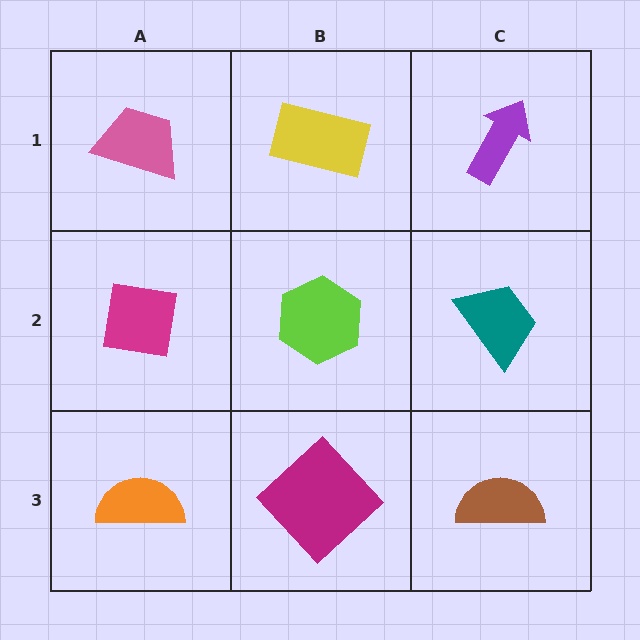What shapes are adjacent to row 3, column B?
A lime hexagon (row 2, column B), an orange semicircle (row 3, column A), a brown semicircle (row 3, column C).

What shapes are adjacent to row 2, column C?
A purple arrow (row 1, column C), a brown semicircle (row 3, column C), a lime hexagon (row 2, column B).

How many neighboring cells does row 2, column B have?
4.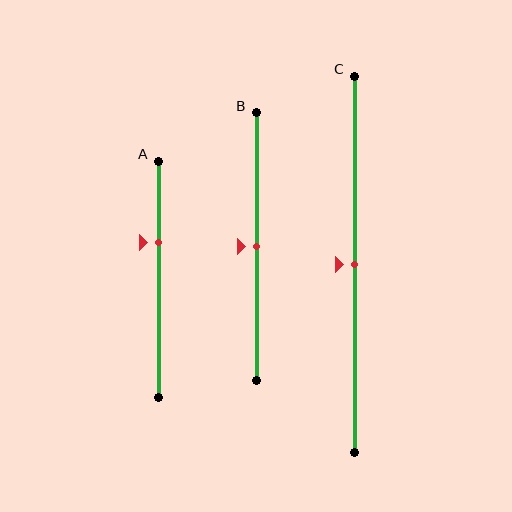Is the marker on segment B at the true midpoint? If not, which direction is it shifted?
Yes, the marker on segment B is at the true midpoint.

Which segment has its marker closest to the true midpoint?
Segment B has its marker closest to the true midpoint.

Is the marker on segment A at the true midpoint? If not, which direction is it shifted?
No, the marker on segment A is shifted upward by about 16% of the segment length.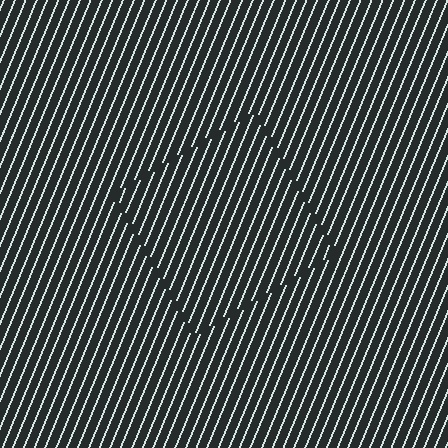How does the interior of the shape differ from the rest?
The interior of the shape contains the same grating, shifted by half a period — the contour is defined by the phase discontinuity where line-ends from the inner and outer gratings abut.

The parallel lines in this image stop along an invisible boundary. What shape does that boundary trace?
An illusory square. The interior of the shape contains the same grating, shifted by half a period — the contour is defined by the phase discontinuity where line-ends from the inner and outer gratings abut.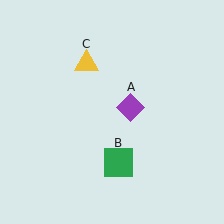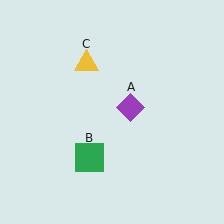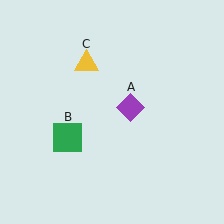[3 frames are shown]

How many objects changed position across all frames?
1 object changed position: green square (object B).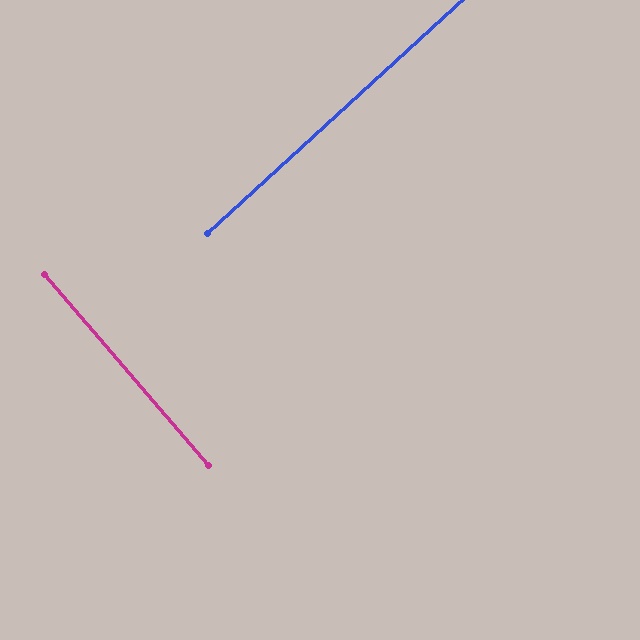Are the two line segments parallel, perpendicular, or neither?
Perpendicular — they meet at approximately 88°.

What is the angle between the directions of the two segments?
Approximately 88 degrees.